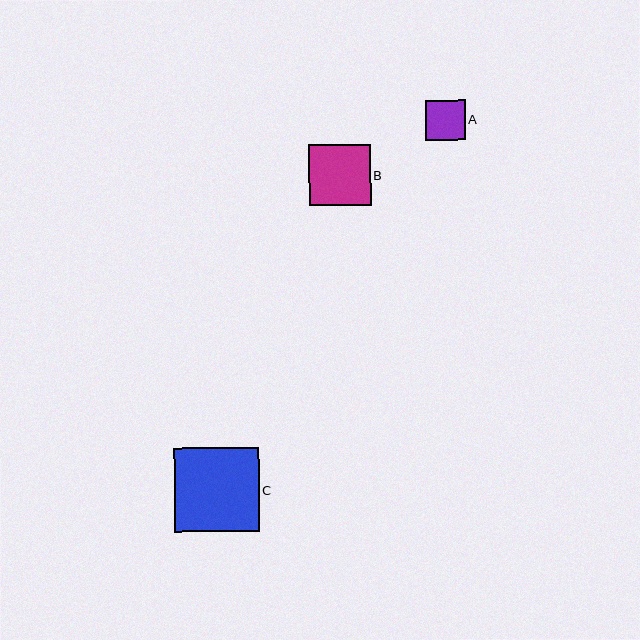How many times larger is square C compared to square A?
Square C is approximately 2.1 times the size of square A.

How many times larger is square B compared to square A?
Square B is approximately 1.5 times the size of square A.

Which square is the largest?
Square C is the largest with a size of approximately 84 pixels.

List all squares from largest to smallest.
From largest to smallest: C, B, A.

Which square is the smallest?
Square A is the smallest with a size of approximately 40 pixels.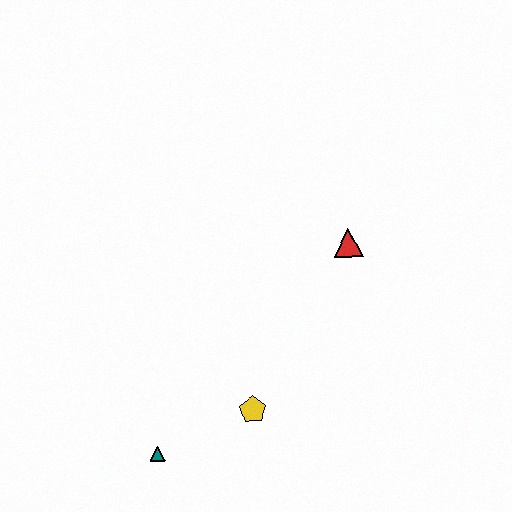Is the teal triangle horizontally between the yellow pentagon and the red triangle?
No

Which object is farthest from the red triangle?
The teal triangle is farthest from the red triangle.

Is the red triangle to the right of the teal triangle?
Yes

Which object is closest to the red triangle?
The yellow pentagon is closest to the red triangle.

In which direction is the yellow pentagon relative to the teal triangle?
The yellow pentagon is to the right of the teal triangle.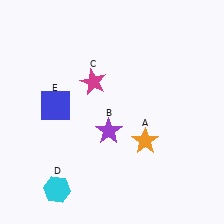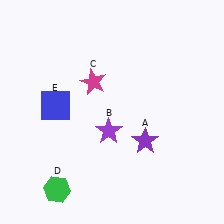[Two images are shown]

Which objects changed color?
A changed from orange to purple. D changed from cyan to green.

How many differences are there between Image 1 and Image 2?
There are 2 differences between the two images.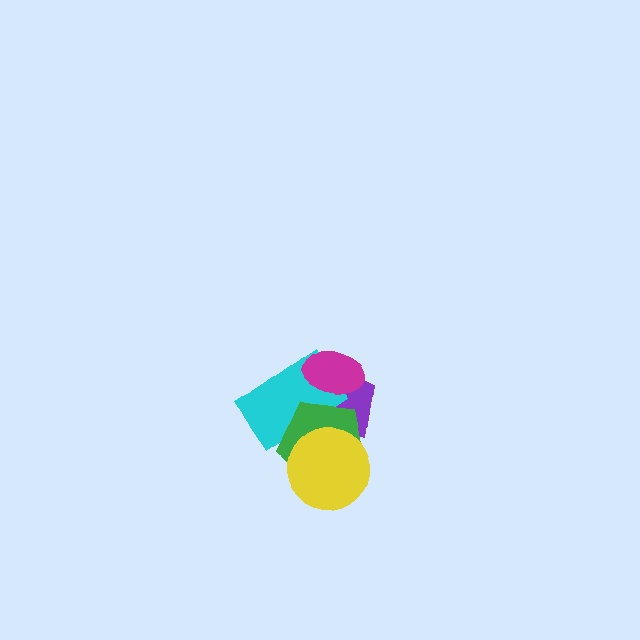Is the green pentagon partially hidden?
Yes, it is partially covered by another shape.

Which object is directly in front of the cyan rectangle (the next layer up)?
The green pentagon is directly in front of the cyan rectangle.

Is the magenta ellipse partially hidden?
No, no other shape covers it.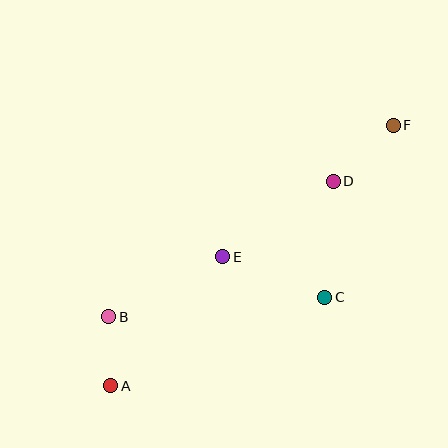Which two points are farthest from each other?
Points A and F are farthest from each other.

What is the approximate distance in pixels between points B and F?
The distance between B and F is approximately 343 pixels.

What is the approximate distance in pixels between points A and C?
The distance between A and C is approximately 232 pixels.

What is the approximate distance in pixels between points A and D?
The distance between A and D is approximately 303 pixels.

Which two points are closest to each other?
Points A and B are closest to each other.